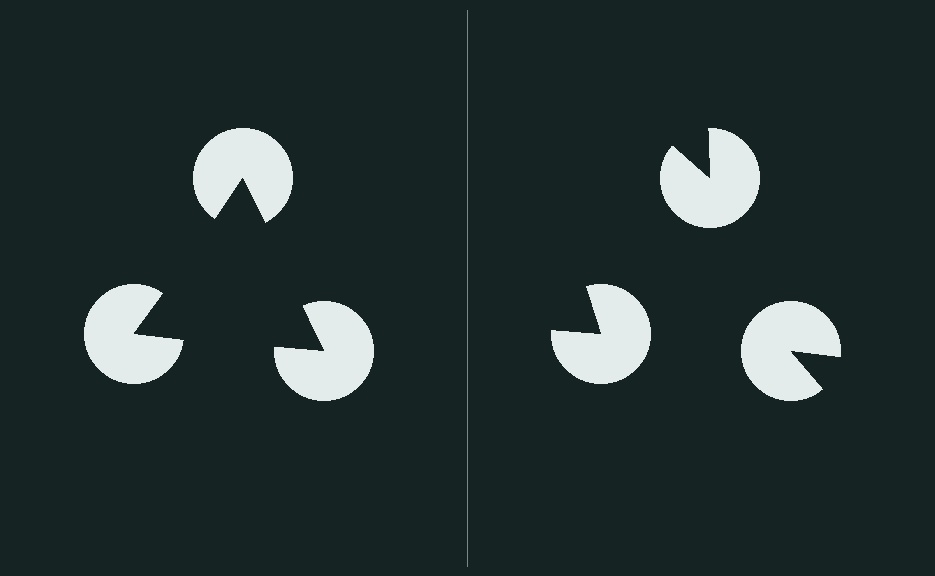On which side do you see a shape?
An illusory triangle appears on the left side. On the right side the wedge cuts are rotated, so no coherent shape forms.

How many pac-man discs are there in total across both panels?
6 — 3 on each side.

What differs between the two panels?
The pac-man discs are positioned identically on both sides; only the wedge orientations differ. On the left they align to a triangle; on the right they are misaligned.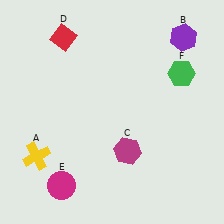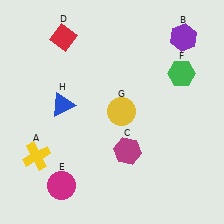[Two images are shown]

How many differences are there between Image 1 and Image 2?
There are 2 differences between the two images.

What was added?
A yellow circle (G), a blue triangle (H) were added in Image 2.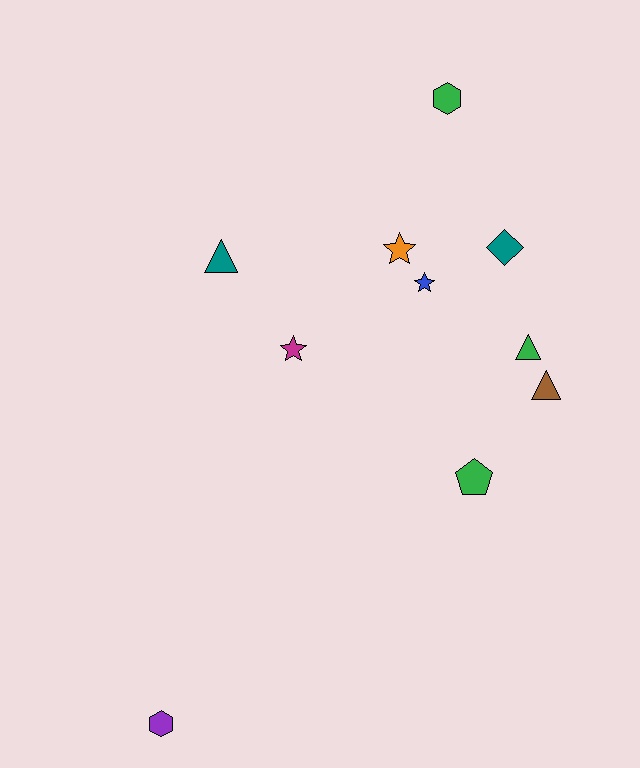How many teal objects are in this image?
There are 2 teal objects.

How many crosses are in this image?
There are no crosses.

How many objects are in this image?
There are 10 objects.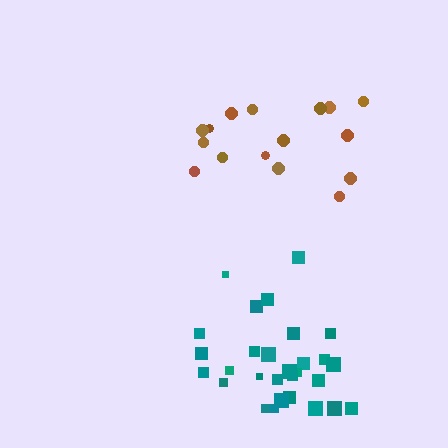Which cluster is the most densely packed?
Teal.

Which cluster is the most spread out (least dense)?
Brown.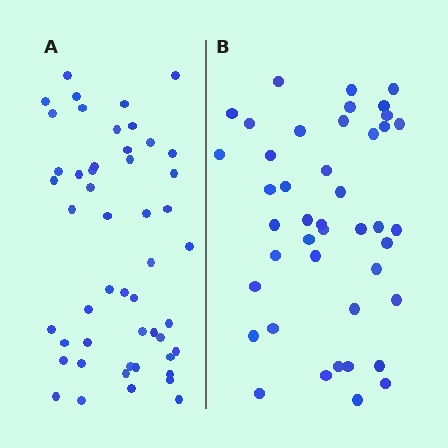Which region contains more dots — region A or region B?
Region A (the left region) has more dots.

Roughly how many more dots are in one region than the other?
Region A has roughly 8 or so more dots than region B.